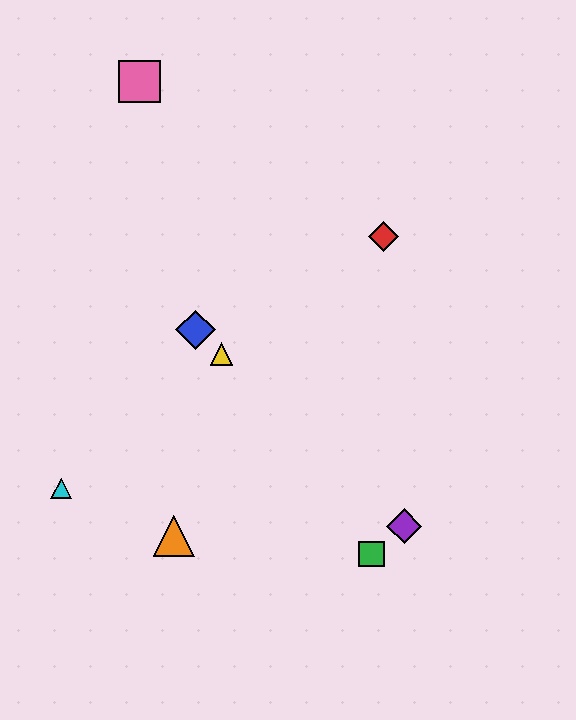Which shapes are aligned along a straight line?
The blue diamond, the yellow triangle, the purple diamond are aligned along a straight line.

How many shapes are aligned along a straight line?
3 shapes (the blue diamond, the yellow triangle, the purple diamond) are aligned along a straight line.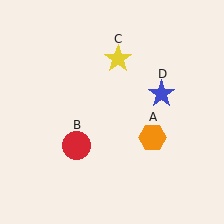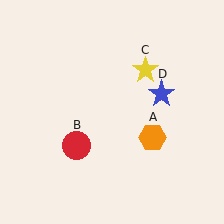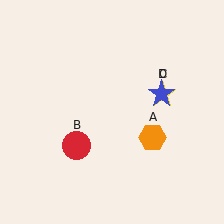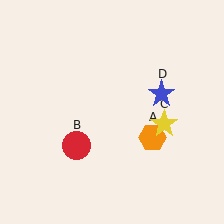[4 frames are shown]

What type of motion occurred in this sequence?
The yellow star (object C) rotated clockwise around the center of the scene.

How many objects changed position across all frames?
1 object changed position: yellow star (object C).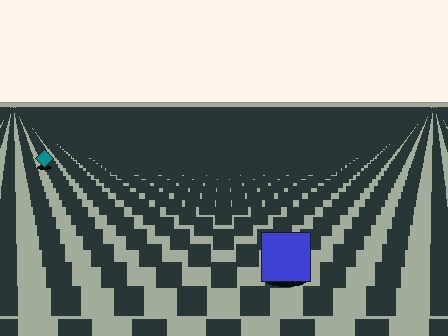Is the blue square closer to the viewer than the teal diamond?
Yes. The blue square is closer — you can tell from the texture gradient: the ground texture is coarser near it.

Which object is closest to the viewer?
The blue square is closest. The texture marks near it are larger and more spread out.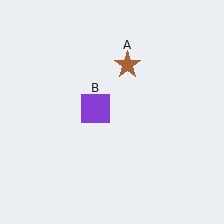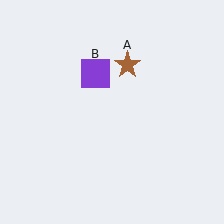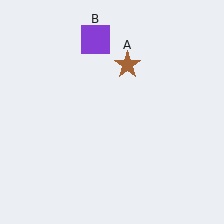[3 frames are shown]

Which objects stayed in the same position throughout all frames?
Brown star (object A) remained stationary.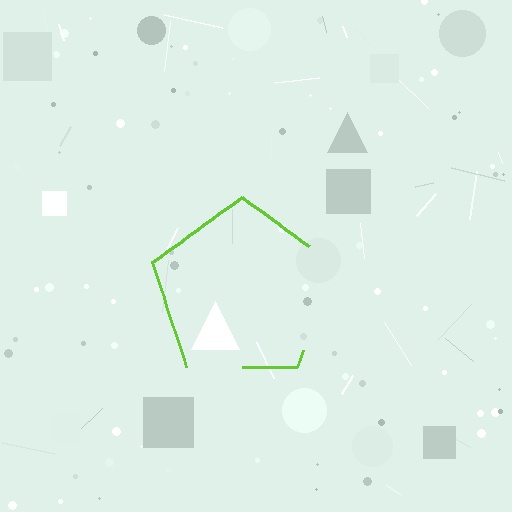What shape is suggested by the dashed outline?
The dashed outline suggests a pentagon.